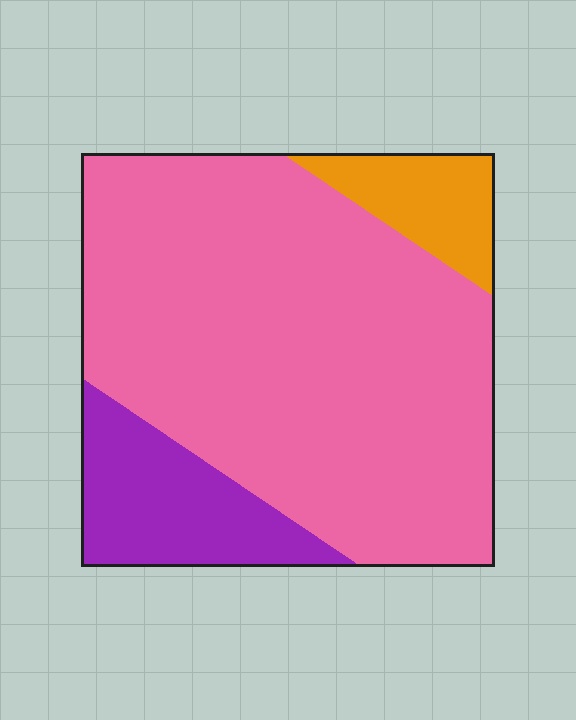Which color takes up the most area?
Pink, at roughly 75%.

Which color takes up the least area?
Orange, at roughly 10%.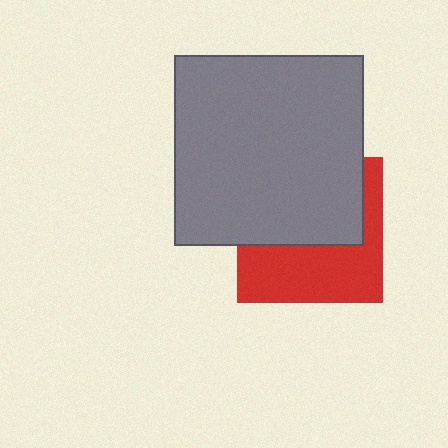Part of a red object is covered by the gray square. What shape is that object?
It is a square.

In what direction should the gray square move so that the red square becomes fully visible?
The gray square should move up. That is the shortest direction to clear the overlap and leave the red square fully visible.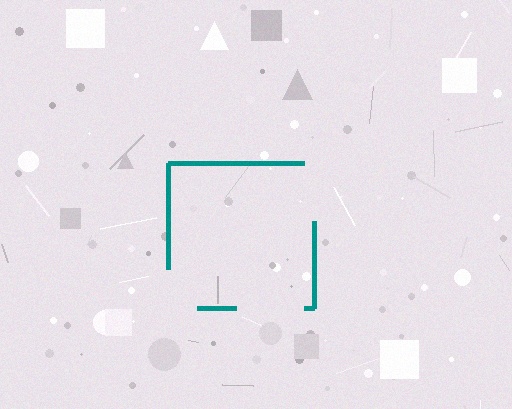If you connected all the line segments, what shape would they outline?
They would outline a square.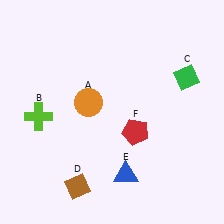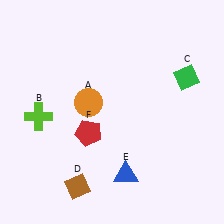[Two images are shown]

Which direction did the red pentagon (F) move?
The red pentagon (F) moved left.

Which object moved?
The red pentagon (F) moved left.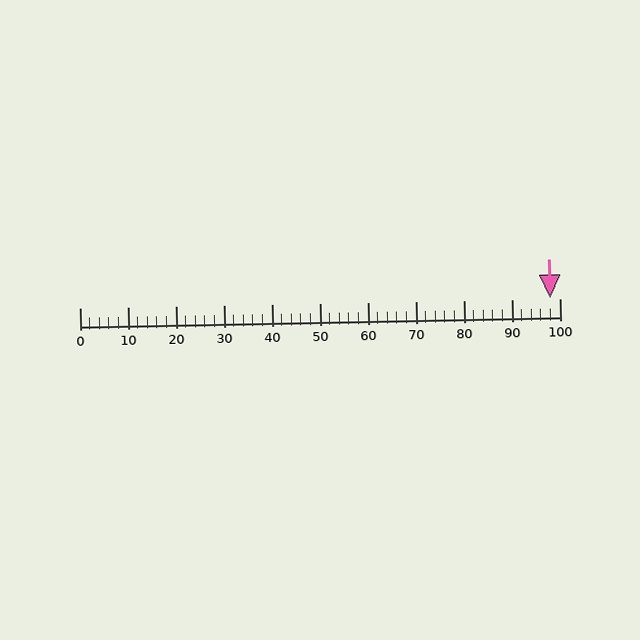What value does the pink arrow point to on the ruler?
The pink arrow points to approximately 98.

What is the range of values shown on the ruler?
The ruler shows values from 0 to 100.